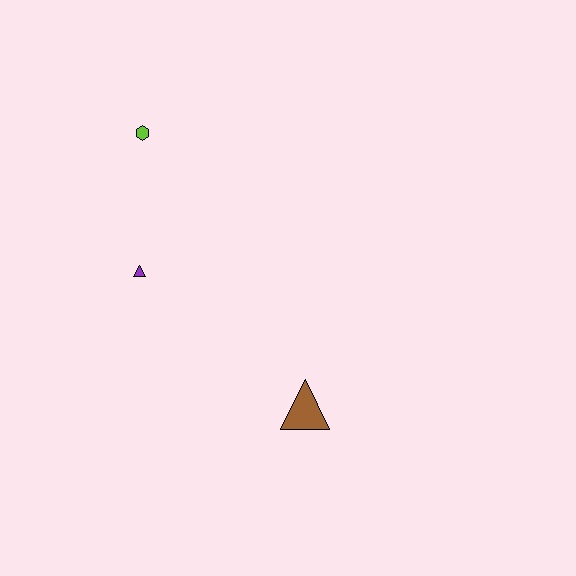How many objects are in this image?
There are 3 objects.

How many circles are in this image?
There are no circles.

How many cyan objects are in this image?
There are no cyan objects.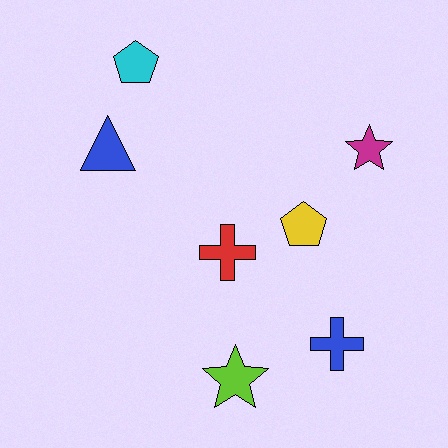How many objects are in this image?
There are 7 objects.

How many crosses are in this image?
There are 2 crosses.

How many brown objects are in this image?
There are no brown objects.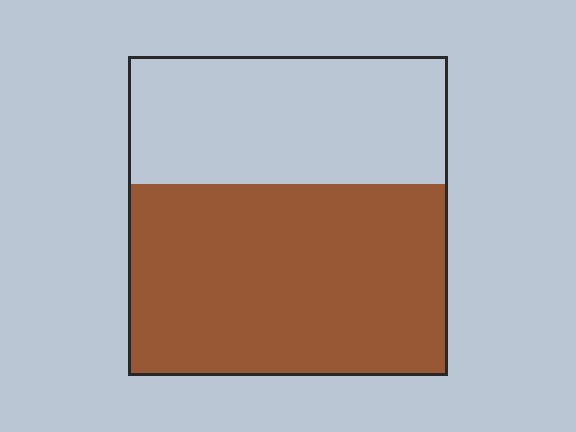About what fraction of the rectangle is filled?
About three fifths (3/5).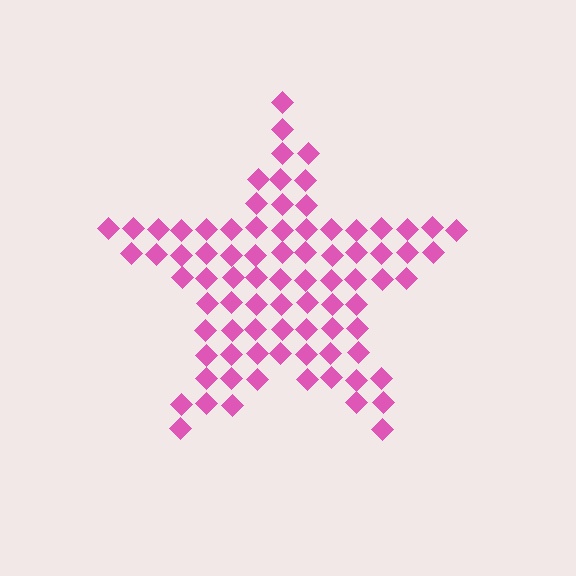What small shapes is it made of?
It is made of small diamonds.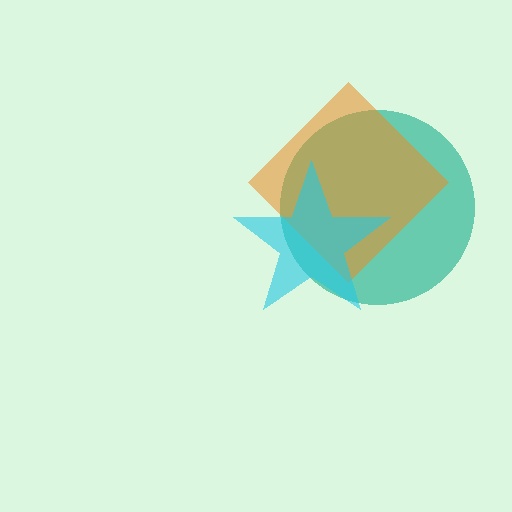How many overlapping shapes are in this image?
There are 3 overlapping shapes in the image.